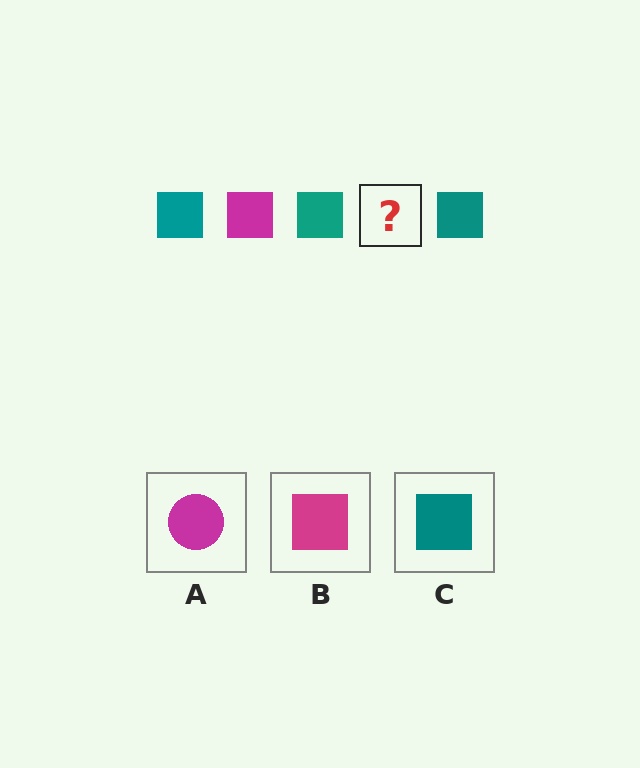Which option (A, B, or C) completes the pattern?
B.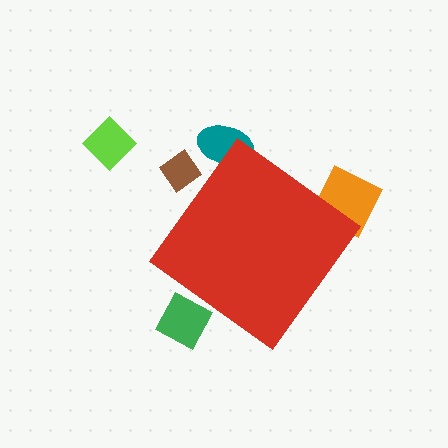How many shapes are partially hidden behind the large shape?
4 shapes are partially hidden.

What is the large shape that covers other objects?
A red diamond.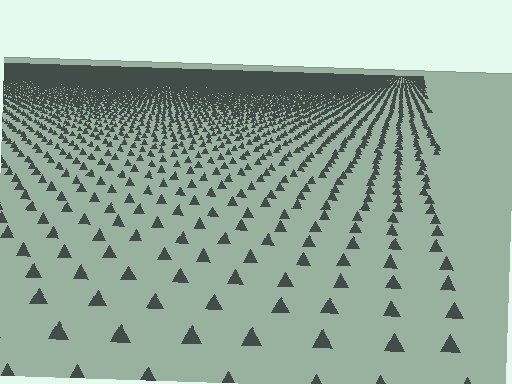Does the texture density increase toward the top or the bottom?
Density increases toward the top.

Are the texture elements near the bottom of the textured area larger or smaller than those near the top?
Larger. Near the bottom, elements are closer to the viewer and appear at a bigger on-screen size.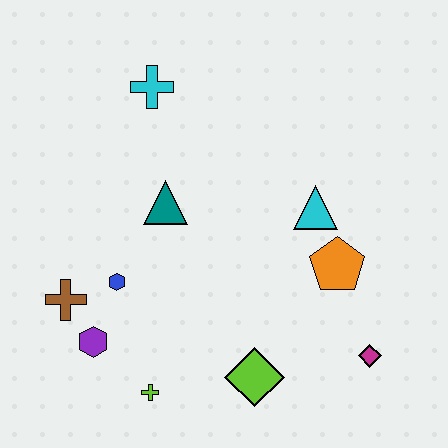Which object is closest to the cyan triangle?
The orange pentagon is closest to the cyan triangle.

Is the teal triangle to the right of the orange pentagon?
No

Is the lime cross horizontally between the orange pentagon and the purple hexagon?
Yes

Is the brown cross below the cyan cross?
Yes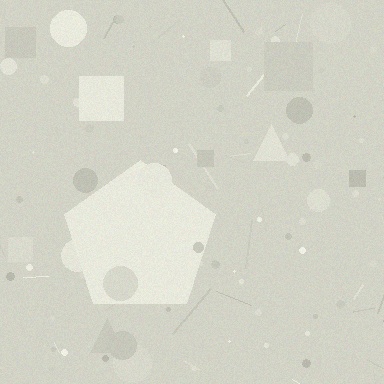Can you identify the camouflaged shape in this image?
The camouflaged shape is a pentagon.